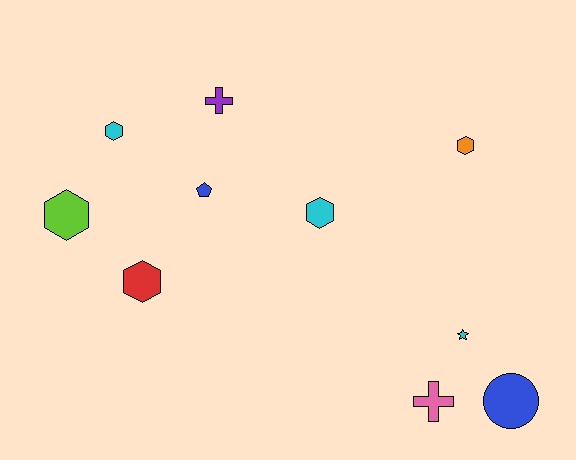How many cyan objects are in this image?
There are 3 cyan objects.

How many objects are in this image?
There are 10 objects.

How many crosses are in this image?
There are 2 crosses.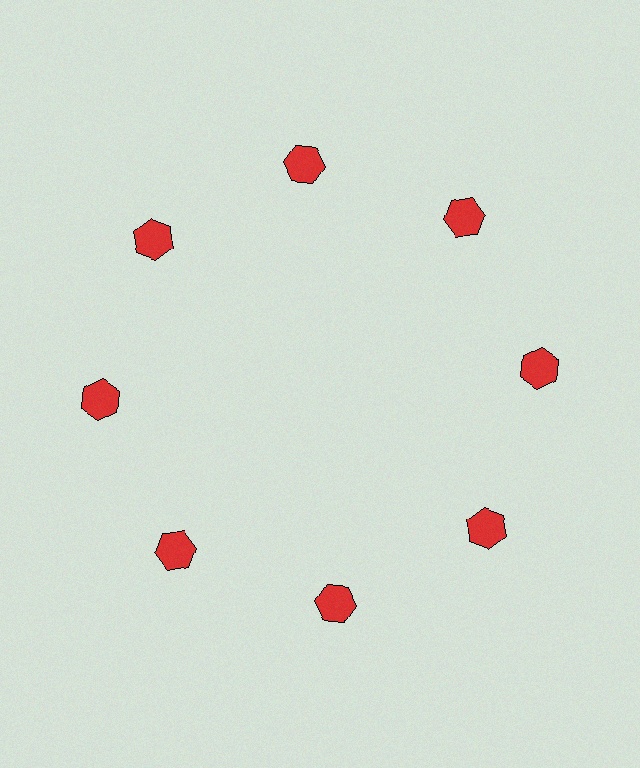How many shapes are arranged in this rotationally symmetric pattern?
There are 8 shapes, arranged in 8 groups of 1.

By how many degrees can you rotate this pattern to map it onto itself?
The pattern maps onto itself every 45 degrees of rotation.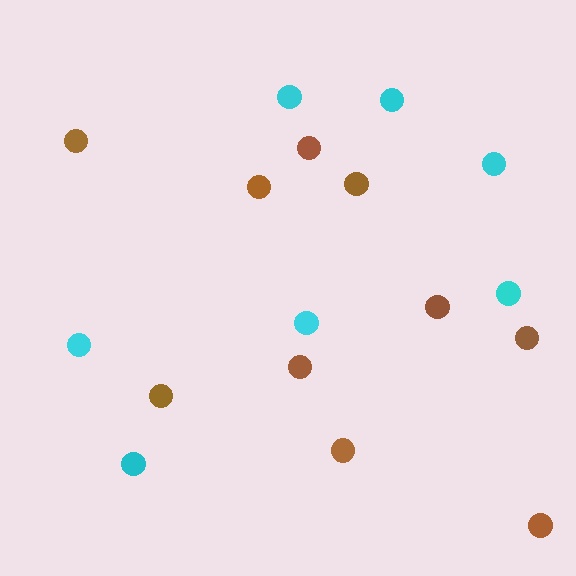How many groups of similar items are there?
There are 2 groups: one group of cyan circles (7) and one group of brown circles (10).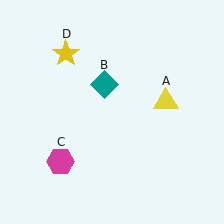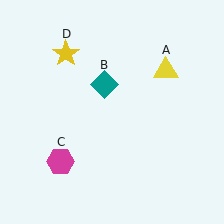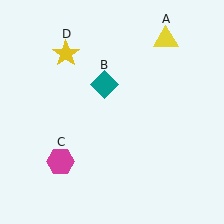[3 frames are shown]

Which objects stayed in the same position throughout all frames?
Teal diamond (object B) and magenta hexagon (object C) and yellow star (object D) remained stationary.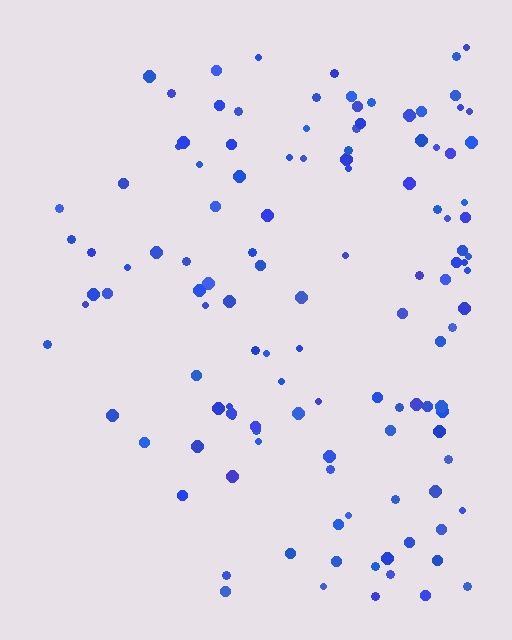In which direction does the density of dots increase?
From left to right, with the right side densest.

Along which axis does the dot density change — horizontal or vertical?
Horizontal.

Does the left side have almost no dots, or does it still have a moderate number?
Still a moderate number, just noticeably fewer than the right.